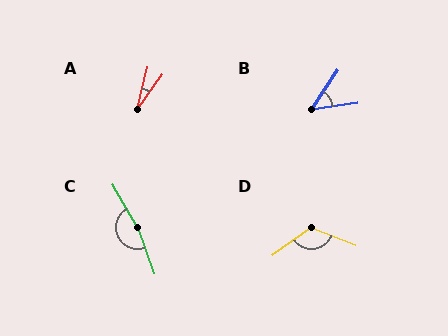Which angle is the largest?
C, at approximately 169 degrees.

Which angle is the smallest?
A, at approximately 21 degrees.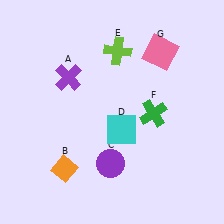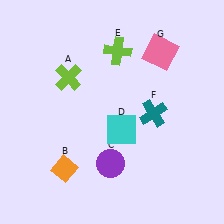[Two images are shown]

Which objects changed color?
A changed from purple to lime. F changed from green to teal.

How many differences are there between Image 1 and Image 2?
There are 2 differences between the two images.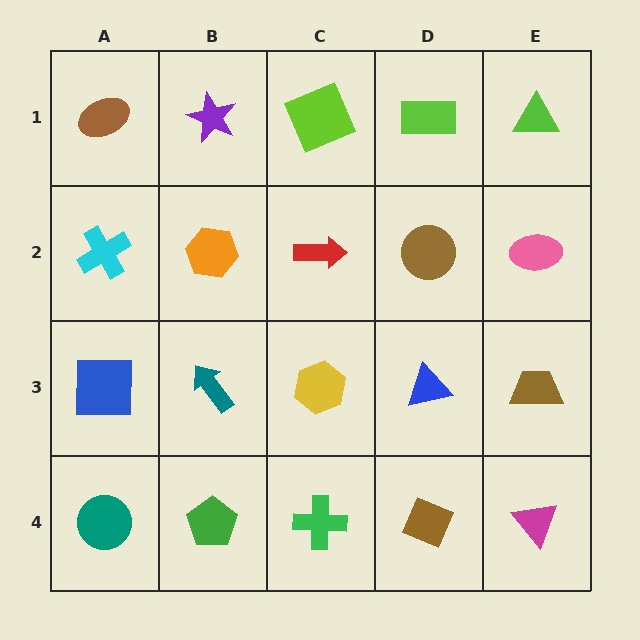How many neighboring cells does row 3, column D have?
4.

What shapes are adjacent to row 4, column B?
A teal arrow (row 3, column B), a teal circle (row 4, column A), a green cross (row 4, column C).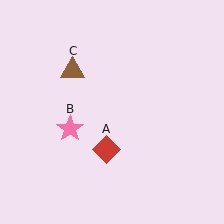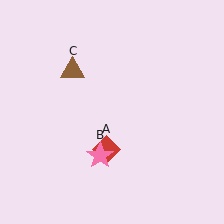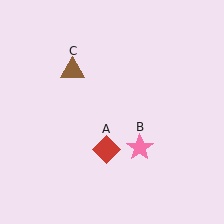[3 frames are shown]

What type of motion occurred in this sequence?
The pink star (object B) rotated counterclockwise around the center of the scene.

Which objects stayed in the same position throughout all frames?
Red diamond (object A) and brown triangle (object C) remained stationary.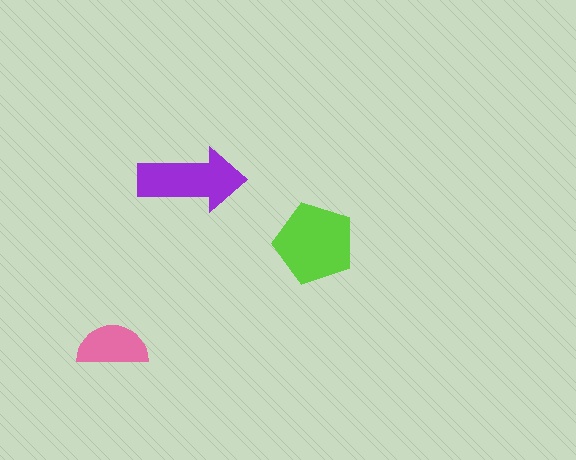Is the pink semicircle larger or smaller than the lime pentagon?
Smaller.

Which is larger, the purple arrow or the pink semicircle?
The purple arrow.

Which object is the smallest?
The pink semicircle.